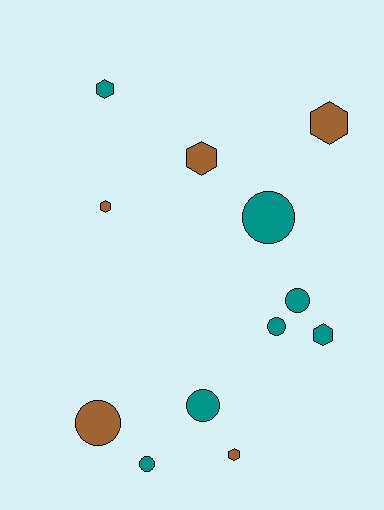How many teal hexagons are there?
There are 2 teal hexagons.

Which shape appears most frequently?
Circle, with 6 objects.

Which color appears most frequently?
Teal, with 7 objects.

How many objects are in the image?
There are 12 objects.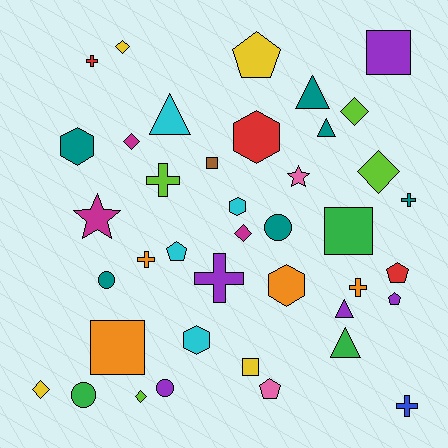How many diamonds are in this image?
There are 7 diamonds.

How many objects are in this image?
There are 40 objects.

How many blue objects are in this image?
There is 1 blue object.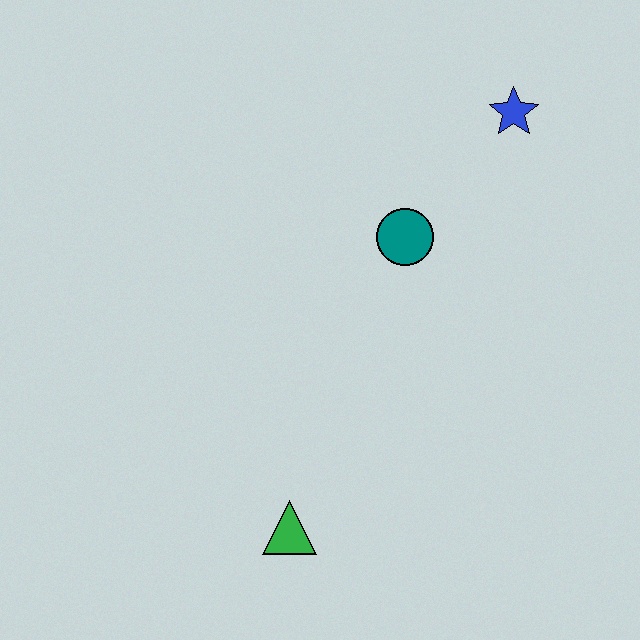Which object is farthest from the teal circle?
The green triangle is farthest from the teal circle.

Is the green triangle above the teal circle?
No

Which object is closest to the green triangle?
The teal circle is closest to the green triangle.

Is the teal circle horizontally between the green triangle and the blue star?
Yes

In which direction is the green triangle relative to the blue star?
The green triangle is below the blue star.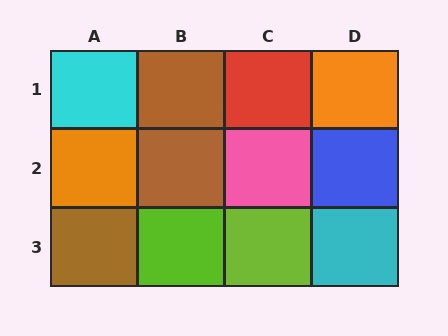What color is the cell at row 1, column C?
Red.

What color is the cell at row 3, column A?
Brown.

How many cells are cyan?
2 cells are cyan.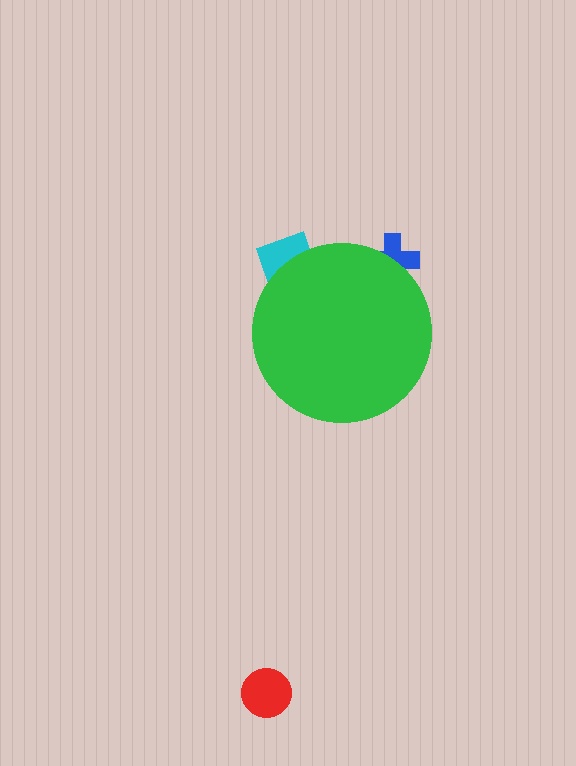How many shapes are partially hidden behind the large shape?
2 shapes are partially hidden.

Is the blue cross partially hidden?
Yes, the blue cross is partially hidden behind the green circle.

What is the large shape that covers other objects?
A green circle.